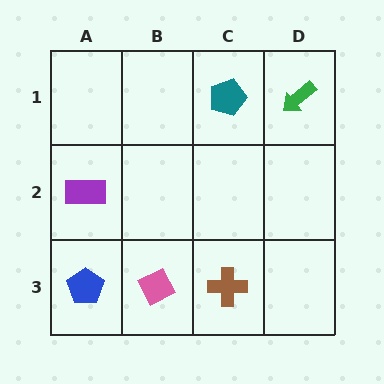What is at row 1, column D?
A green arrow.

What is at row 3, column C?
A brown cross.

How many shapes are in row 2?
1 shape.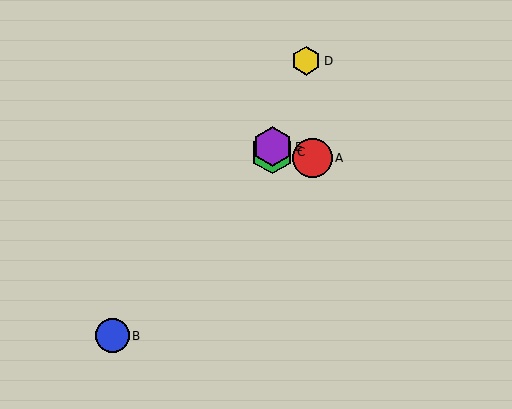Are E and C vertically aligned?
Yes, both are at x≈272.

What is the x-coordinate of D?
Object D is at x≈306.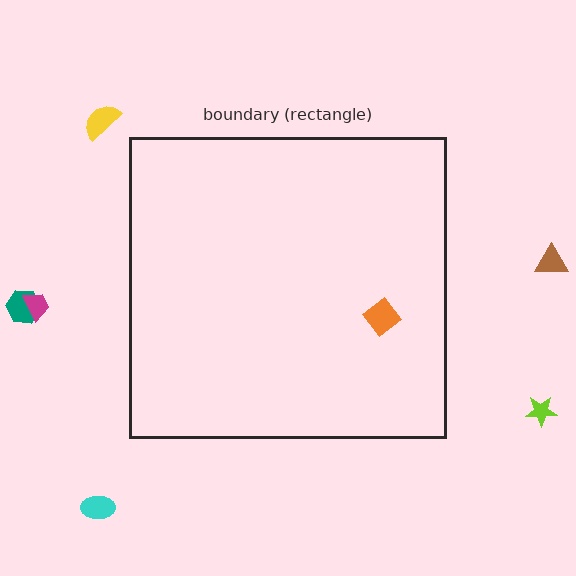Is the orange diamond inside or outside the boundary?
Inside.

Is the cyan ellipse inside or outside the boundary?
Outside.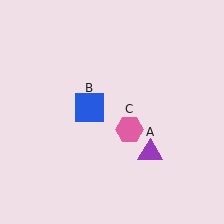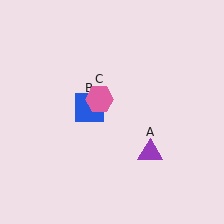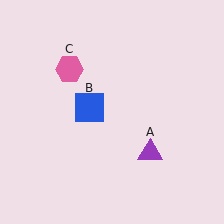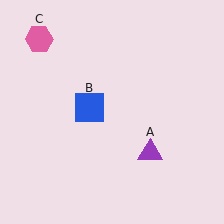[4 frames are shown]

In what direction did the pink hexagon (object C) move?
The pink hexagon (object C) moved up and to the left.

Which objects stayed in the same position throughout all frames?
Purple triangle (object A) and blue square (object B) remained stationary.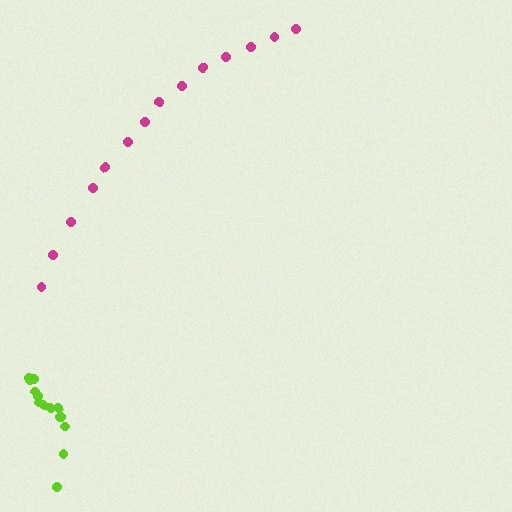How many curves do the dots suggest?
There are 2 distinct paths.